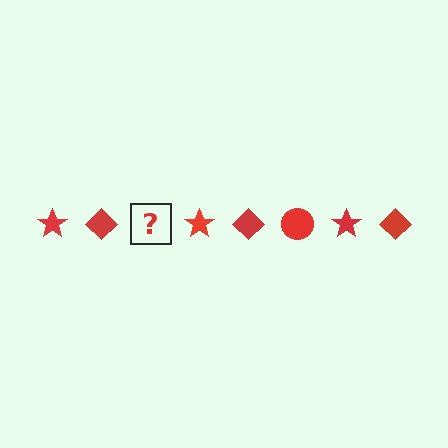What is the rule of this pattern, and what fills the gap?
The rule is that the pattern cycles through star, diamond, circle shapes in red. The gap should be filled with a red circle.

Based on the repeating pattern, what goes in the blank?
The blank should be a red circle.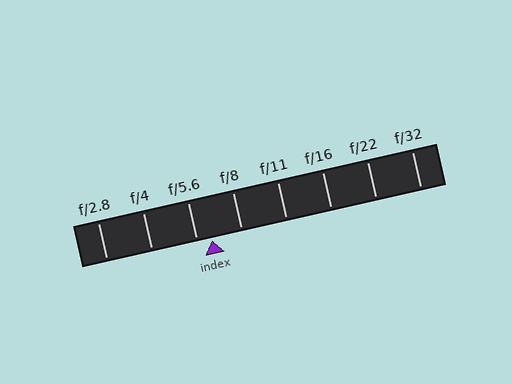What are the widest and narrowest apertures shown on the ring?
The widest aperture shown is f/2.8 and the narrowest is f/32.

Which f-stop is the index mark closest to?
The index mark is closest to f/5.6.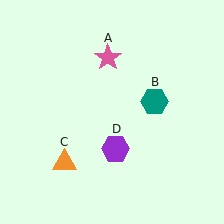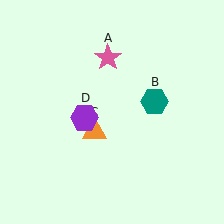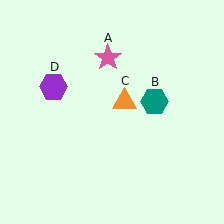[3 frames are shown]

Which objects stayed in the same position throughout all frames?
Pink star (object A) and teal hexagon (object B) remained stationary.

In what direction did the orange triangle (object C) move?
The orange triangle (object C) moved up and to the right.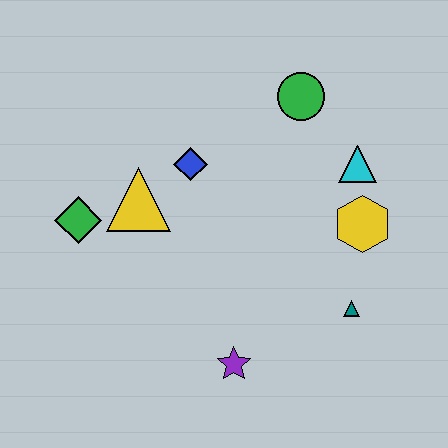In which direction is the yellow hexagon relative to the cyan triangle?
The yellow hexagon is below the cyan triangle.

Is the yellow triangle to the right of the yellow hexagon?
No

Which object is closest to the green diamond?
The yellow triangle is closest to the green diamond.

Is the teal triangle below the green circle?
Yes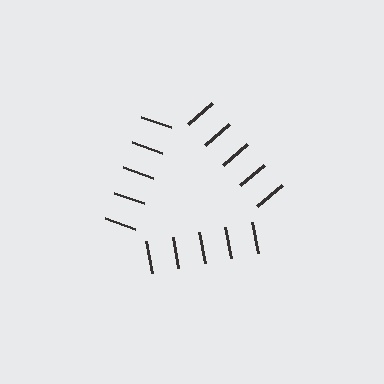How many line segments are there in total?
15 — 5 along each of the 3 edges.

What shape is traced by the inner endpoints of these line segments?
An illusory triangle — the line segments terminate on its edges but no continuous stroke is drawn.